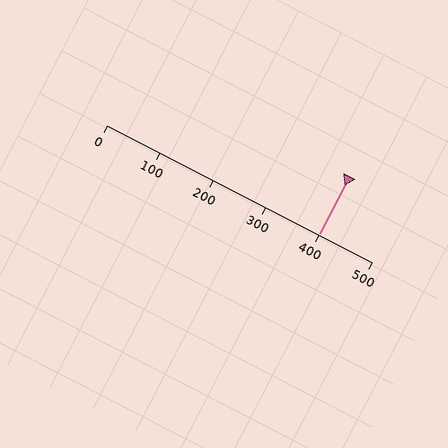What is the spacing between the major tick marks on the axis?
The major ticks are spaced 100 apart.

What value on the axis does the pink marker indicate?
The marker indicates approximately 400.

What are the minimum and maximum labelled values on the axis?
The axis runs from 0 to 500.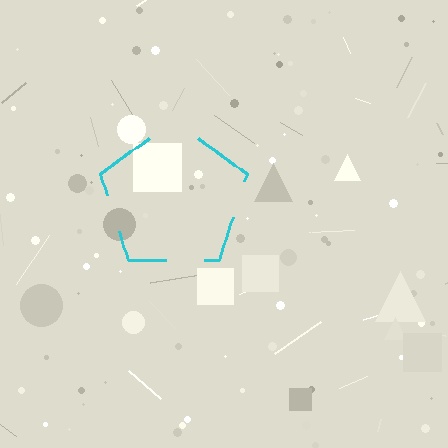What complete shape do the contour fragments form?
The contour fragments form a pentagon.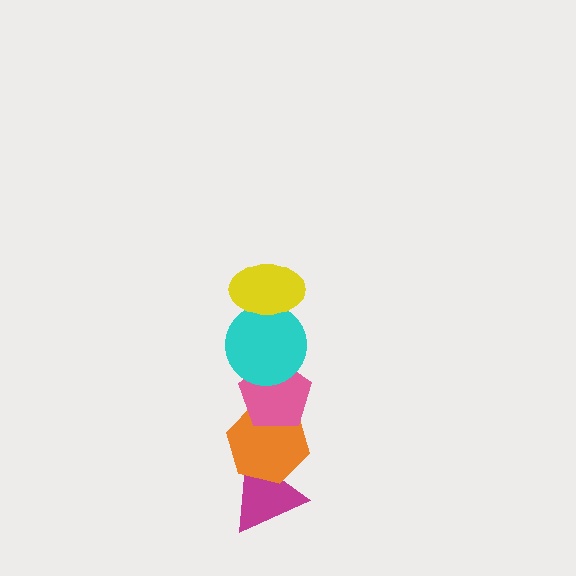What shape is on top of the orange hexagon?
The pink pentagon is on top of the orange hexagon.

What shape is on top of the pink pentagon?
The cyan circle is on top of the pink pentagon.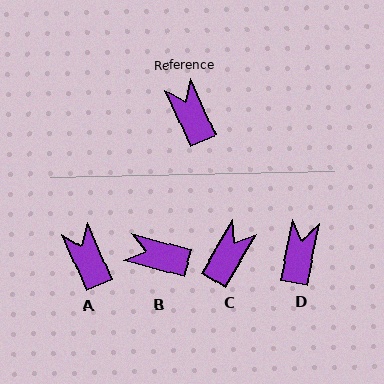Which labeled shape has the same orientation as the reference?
A.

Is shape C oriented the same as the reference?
No, it is off by about 55 degrees.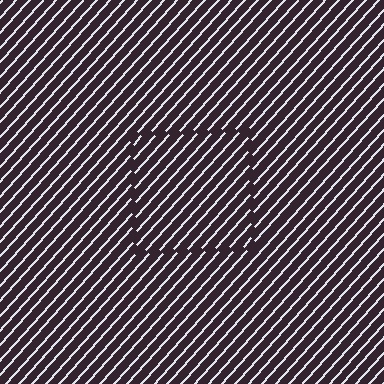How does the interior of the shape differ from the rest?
The interior of the shape contains the same grating, shifted by half a period — the contour is defined by the phase discontinuity where line-ends from the inner and outer gratings abut.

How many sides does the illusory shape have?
4 sides — the line-ends trace a square.